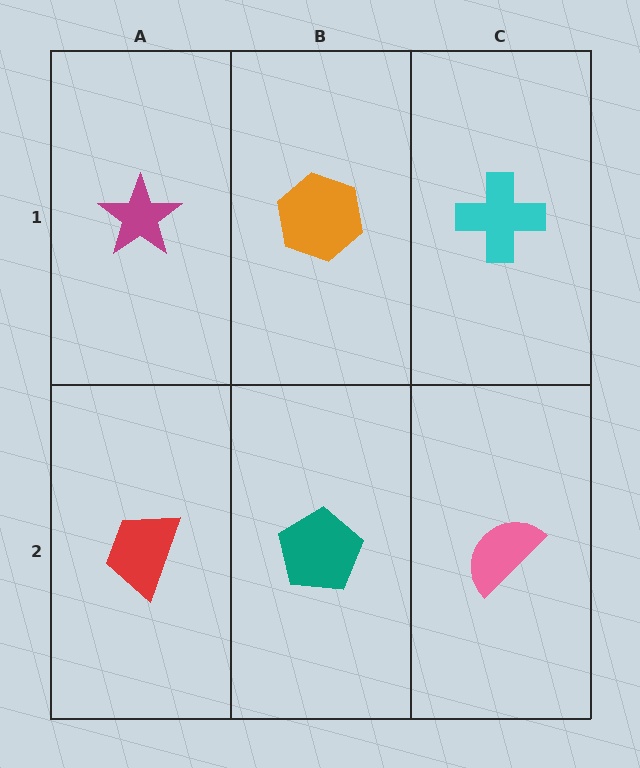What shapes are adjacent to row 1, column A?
A red trapezoid (row 2, column A), an orange hexagon (row 1, column B).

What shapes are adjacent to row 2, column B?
An orange hexagon (row 1, column B), a red trapezoid (row 2, column A), a pink semicircle (row 2, column C).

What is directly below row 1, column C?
A pink semicircle.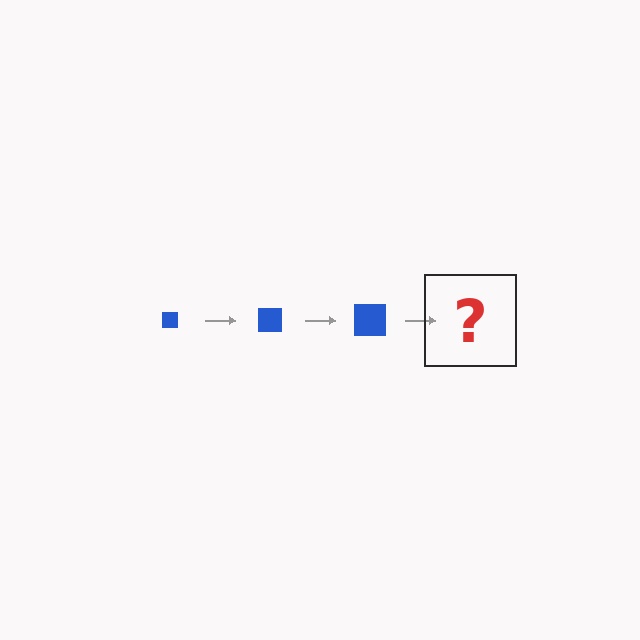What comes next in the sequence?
The next element should be a blue square, larger than the previous one.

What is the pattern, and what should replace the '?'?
The pattern is that the square gets progressively larger each step. The '?' should be a blue square, larger than the previous one.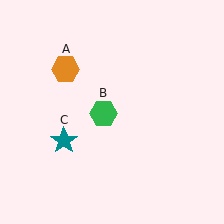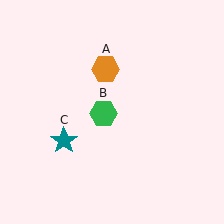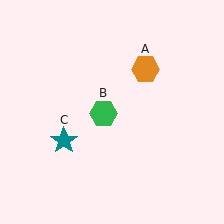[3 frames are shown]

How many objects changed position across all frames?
1 object changed position: orange hexagon (object A).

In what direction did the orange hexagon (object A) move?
The orange hexagon (object A) moved right.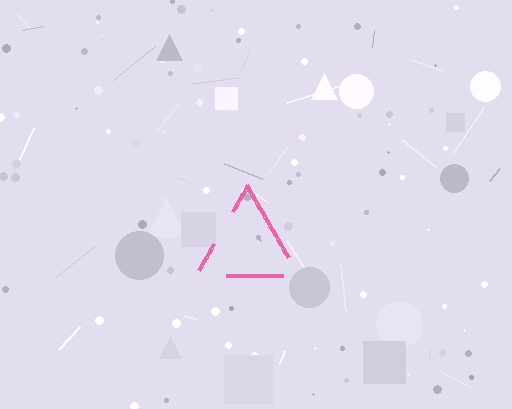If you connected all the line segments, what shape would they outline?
They would outline a triangle.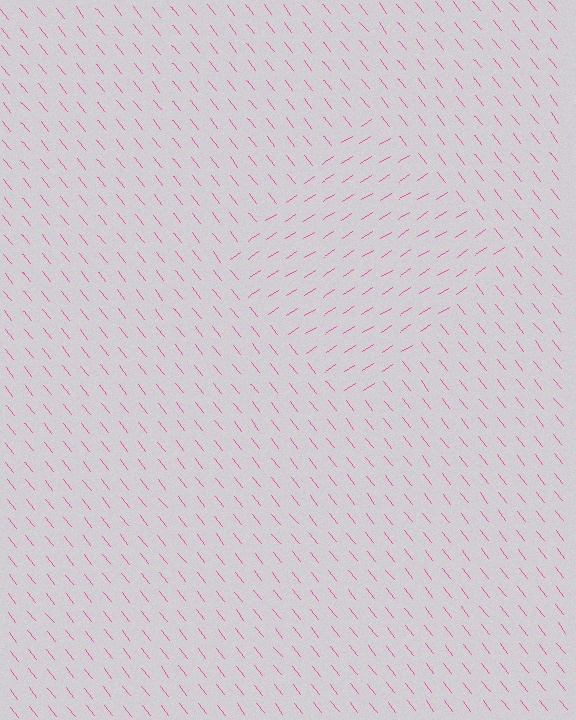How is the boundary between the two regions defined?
The boundary is defined purely by a change in line orientation (approximately 85 degrees difference). All lines are the same color and thickness.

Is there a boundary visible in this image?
Yes, there is a texture boundary formed by a change in line orientation.